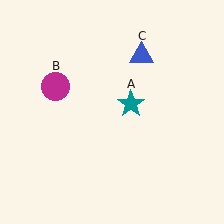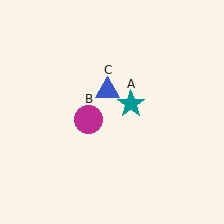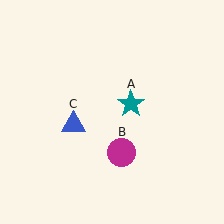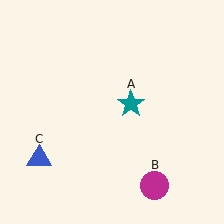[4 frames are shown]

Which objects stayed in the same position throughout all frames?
Teal star (object A) remained stationary.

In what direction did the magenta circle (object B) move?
The magenta circle (object B) moved down and to the right.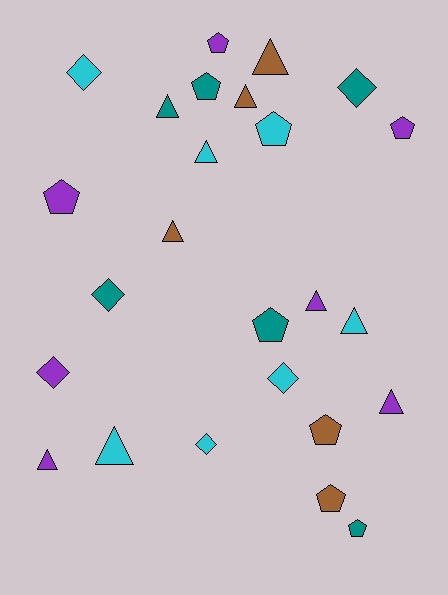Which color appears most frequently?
Cyan, with 7 objects.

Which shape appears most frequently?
Triangle, with 10 objects.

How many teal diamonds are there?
There are 2 teal diamonds.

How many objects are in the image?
There are 25 objects.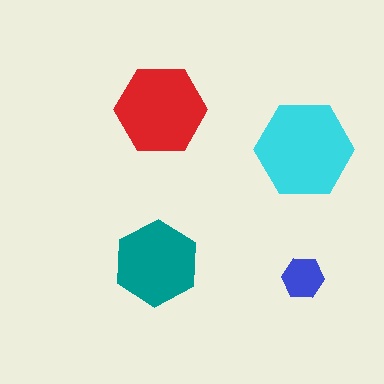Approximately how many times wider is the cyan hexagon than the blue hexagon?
About 2.5 times wider.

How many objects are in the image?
There are 4 objects in the image.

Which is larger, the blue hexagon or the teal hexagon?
The teal one.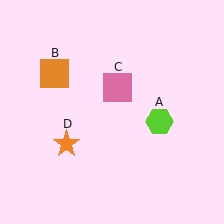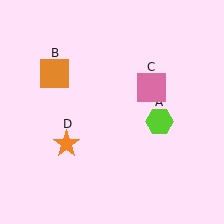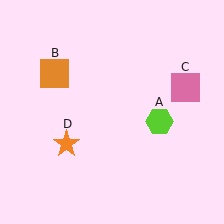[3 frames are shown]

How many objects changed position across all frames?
1 object changed position: pink square (object C).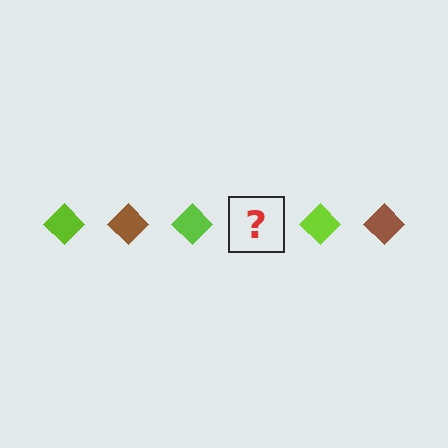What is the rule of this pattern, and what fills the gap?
The rule is that the pattern cycles through lime, brown diamonds. The gap should be filled with a brown diamond.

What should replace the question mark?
The question mark should be replaced with a brown diamond.